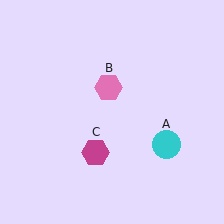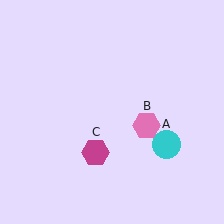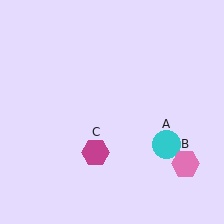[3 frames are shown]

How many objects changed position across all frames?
1 object changed position: pink hexagon (object B).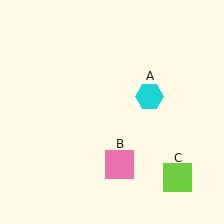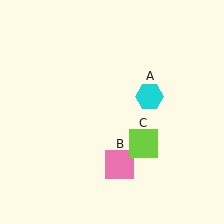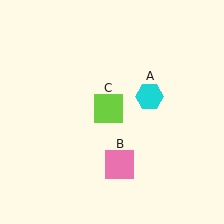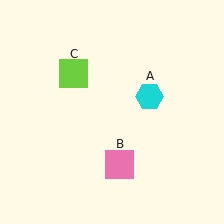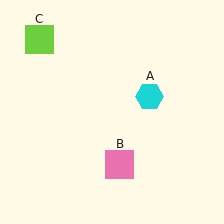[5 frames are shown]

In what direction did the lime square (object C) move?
The lime square (object C) moved up and to the left.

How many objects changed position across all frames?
1 object changed position: lime square (object C).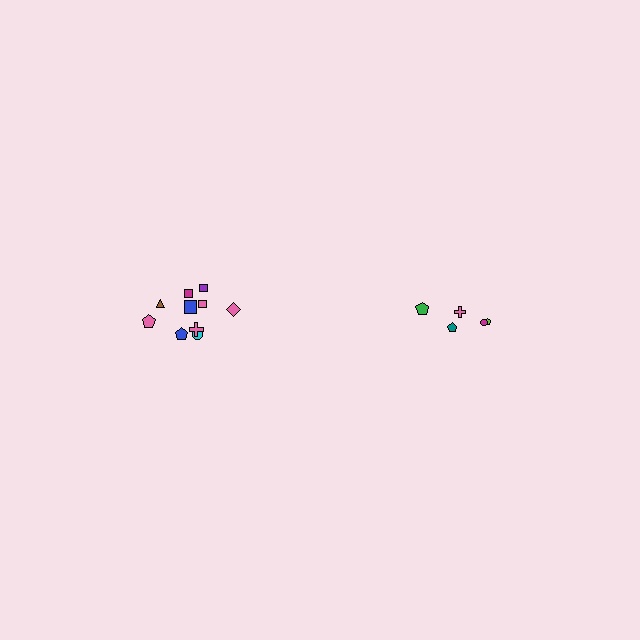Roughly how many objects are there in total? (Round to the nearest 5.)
Roughly 15 objects in total.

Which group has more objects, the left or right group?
The left group.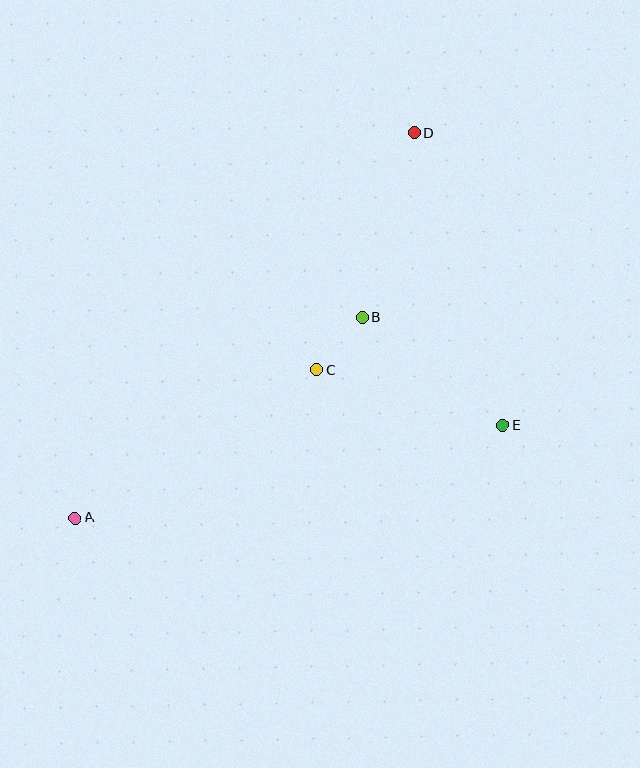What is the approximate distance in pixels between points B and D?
The distance between B and D is approximately 192 pixels.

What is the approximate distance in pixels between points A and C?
The distance between A and C is approximately 283 pixels.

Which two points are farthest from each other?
Points A and D are farthest from each other.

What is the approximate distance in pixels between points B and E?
The distance between B and E is approximately 177 pixels.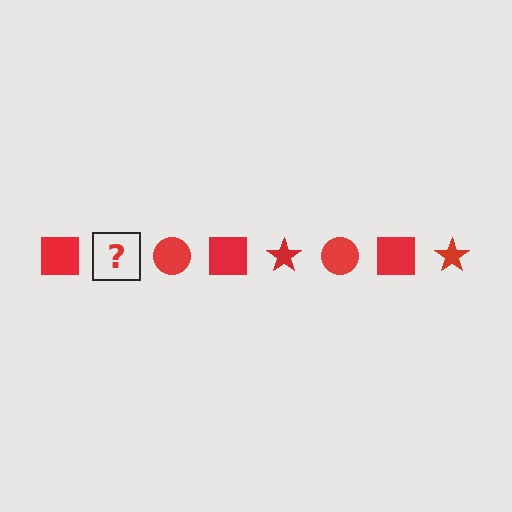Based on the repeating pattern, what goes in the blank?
The blank should be a red star.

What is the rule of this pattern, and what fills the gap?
The rule is that the pattern cycles through square, star, circle shapes in red. The gap should be filled with a red star.